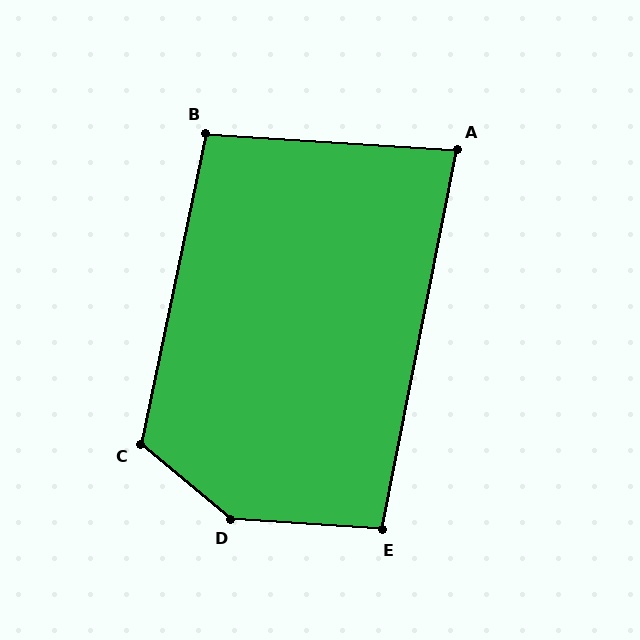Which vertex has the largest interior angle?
D, at approximately 144 degrees.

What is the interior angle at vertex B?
Approximately 98 degrees (obtuse).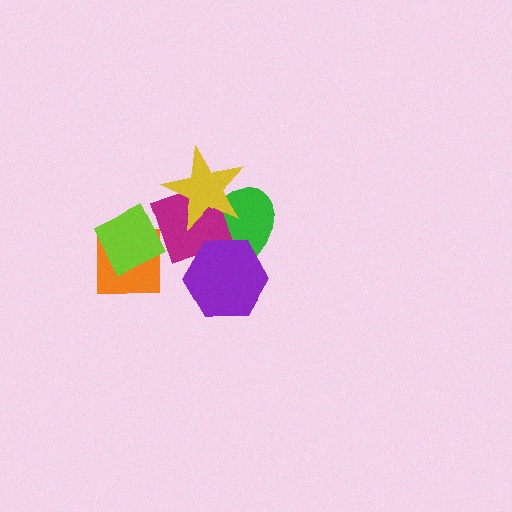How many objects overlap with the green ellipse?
3 objects overlap with the green ellipse.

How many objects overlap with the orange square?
1 object overlaps with the orange square.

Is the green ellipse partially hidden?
Yes, it is partially covered by another shape.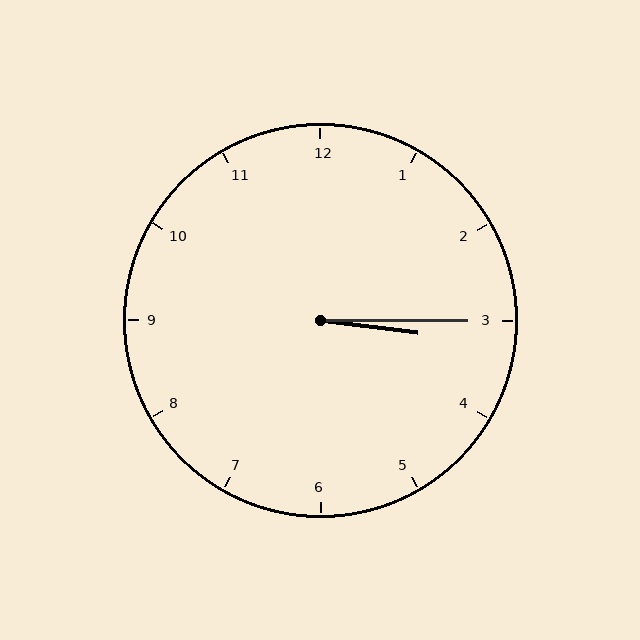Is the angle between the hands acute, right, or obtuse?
It is acute.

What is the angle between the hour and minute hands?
Approximately 8 degrees.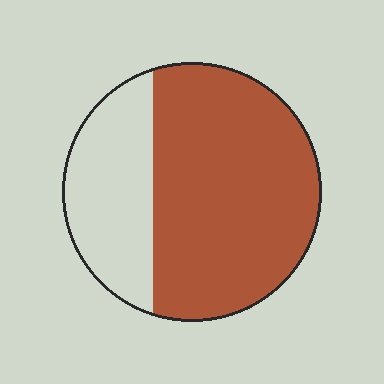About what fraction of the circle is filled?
About two thirds (2/3).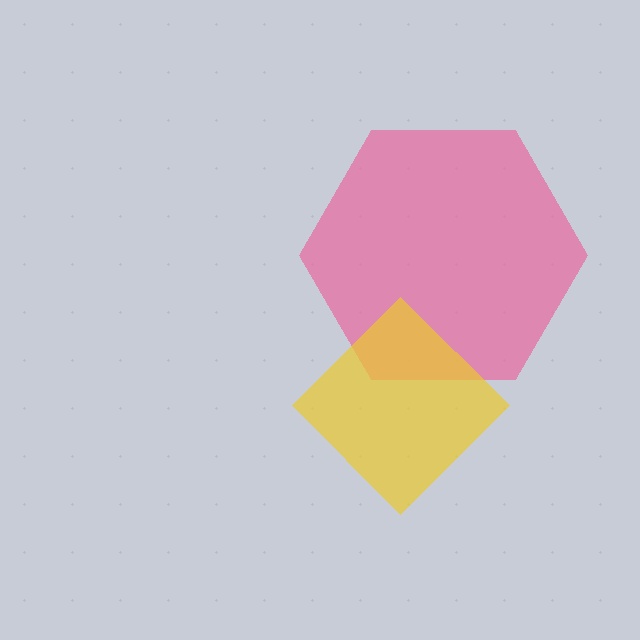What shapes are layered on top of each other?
The layered shapes are: a pink hexagon, a yellow diamond.